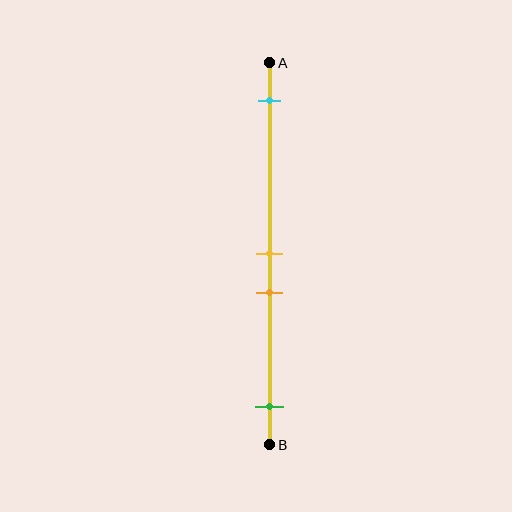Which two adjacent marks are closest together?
The yellow and orange marks are the closest adjacent pair.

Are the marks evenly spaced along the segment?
No, the marks are not evenly spaced.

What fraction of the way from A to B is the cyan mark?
The cyan mark is approximately 10% (0.1) of the way from A to B.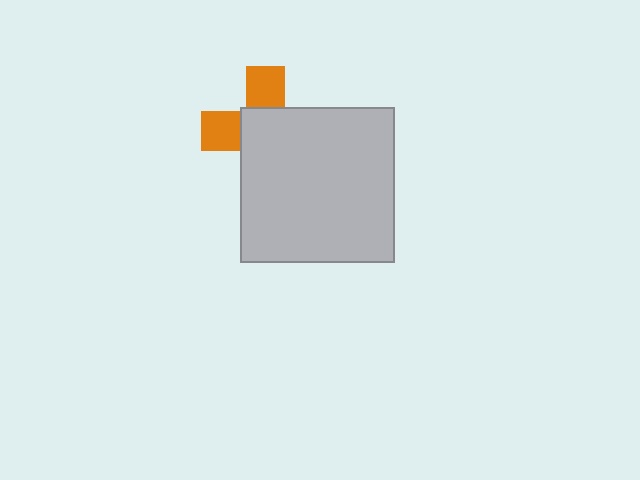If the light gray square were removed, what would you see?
You would see the complete orange cross.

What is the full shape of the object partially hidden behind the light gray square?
The partially hidden object is an orange cross.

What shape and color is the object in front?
The object in front is a light gray square.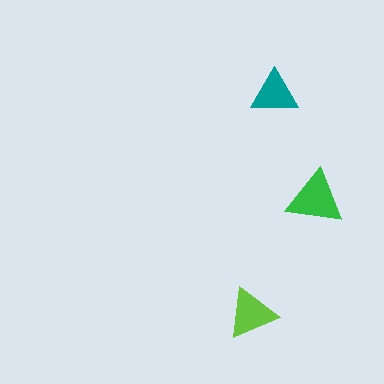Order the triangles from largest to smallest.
the green one, the lime one, the teal one.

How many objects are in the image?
There are 3 objects in the image.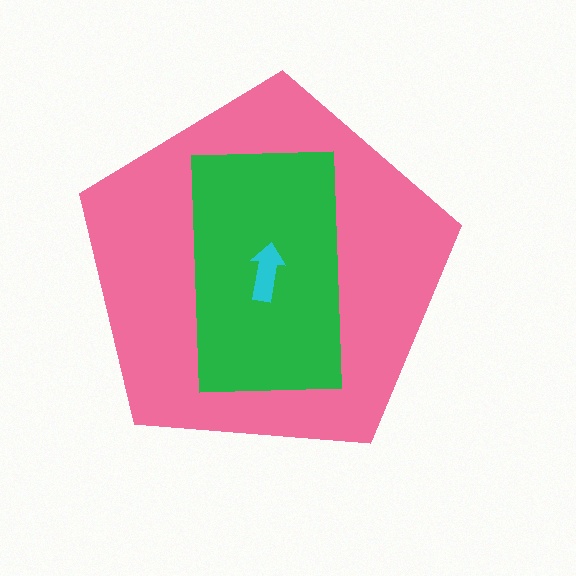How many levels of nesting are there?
3.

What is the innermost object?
The cyan arrow.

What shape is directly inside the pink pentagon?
The green rectangle.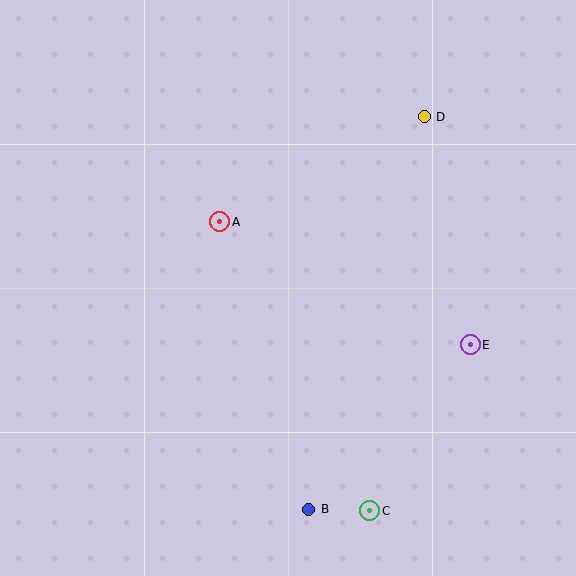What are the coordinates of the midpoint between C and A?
The midpoint between C and A is at (295, 366).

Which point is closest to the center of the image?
Point A at (220, 222) is closest to the center.